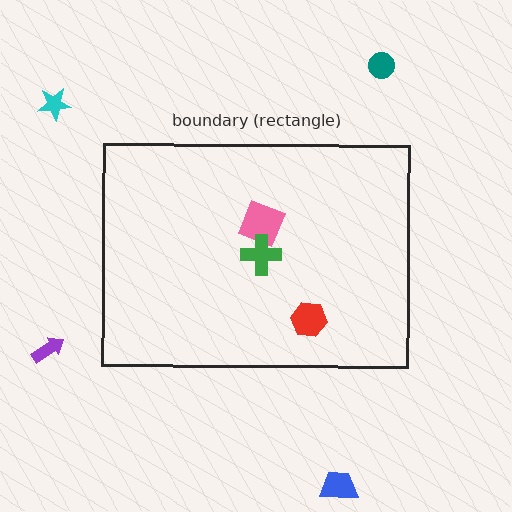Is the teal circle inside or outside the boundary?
Outside.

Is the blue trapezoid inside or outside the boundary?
Outside.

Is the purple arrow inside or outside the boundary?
Outside.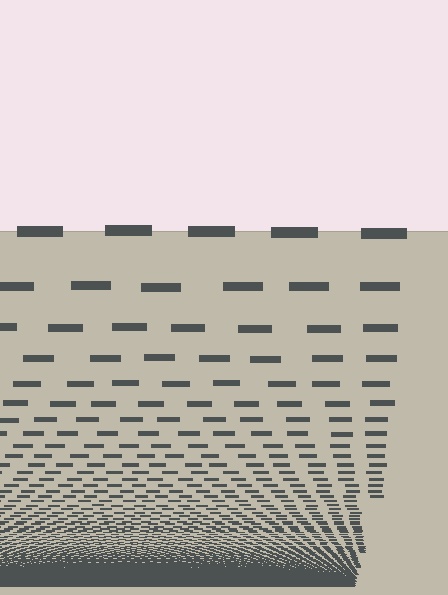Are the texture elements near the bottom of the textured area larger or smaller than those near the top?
Smaller. The gradient is inverted — elements near the bottom are smaller and denser.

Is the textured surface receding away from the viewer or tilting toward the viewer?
The surface appears to tilt toward the viewer. Texture elements get larger and sparser toward the top.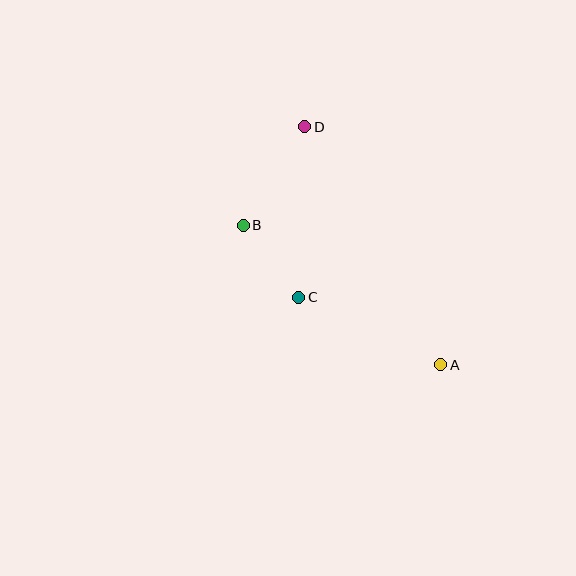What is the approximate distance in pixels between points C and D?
The distance between C and D is approximately 171 pixels.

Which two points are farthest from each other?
Points A and D are farthest from each other.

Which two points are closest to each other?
Points B and C are closest to each other.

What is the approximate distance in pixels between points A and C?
The distance between A and C is approximately 157 pixels.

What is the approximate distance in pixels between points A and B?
The distance between A and B is approximately 242 pixels.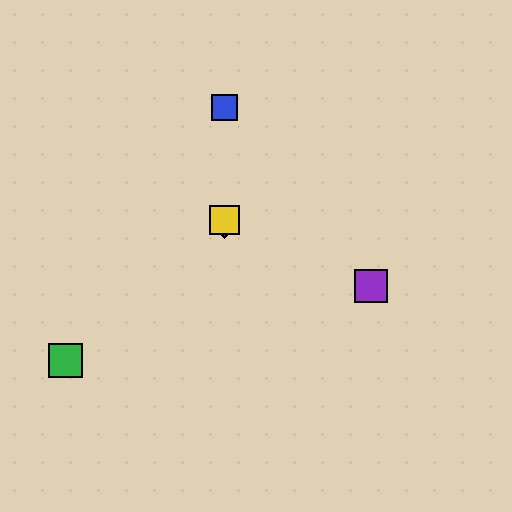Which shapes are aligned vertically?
The red diamond, the blue square, the yellow square are aligned vertically.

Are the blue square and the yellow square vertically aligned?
Yes, both are at x≈224.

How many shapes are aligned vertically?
3 shapes (the red diamond, the blue square, the yellow square) are aligned vertically.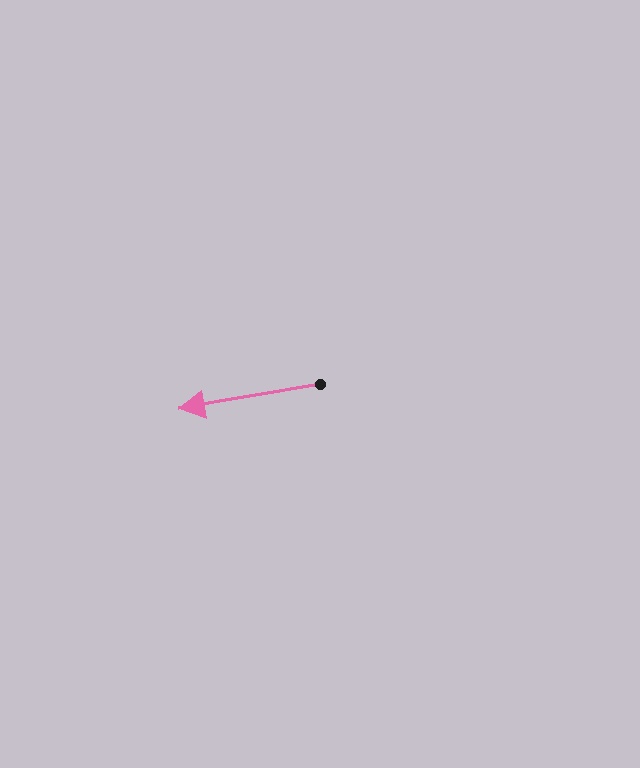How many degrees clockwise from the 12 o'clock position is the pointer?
Approximately 260 degrees.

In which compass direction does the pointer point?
West.